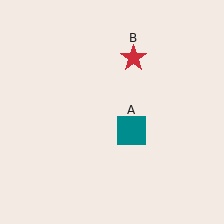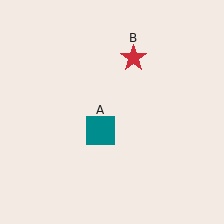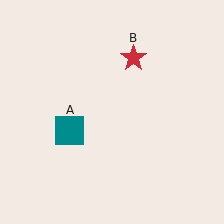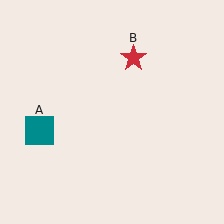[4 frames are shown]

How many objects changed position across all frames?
1 object changed position: teal square (object A).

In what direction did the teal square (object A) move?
The teal square (object A) moved left.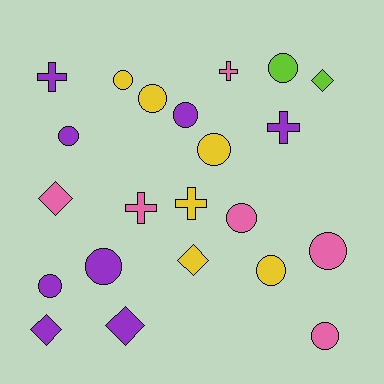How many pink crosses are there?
There are 2 pink crosses.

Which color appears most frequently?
Purple, with 8 objects.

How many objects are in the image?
There are 22 objects.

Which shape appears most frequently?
Circle, with 12 objects.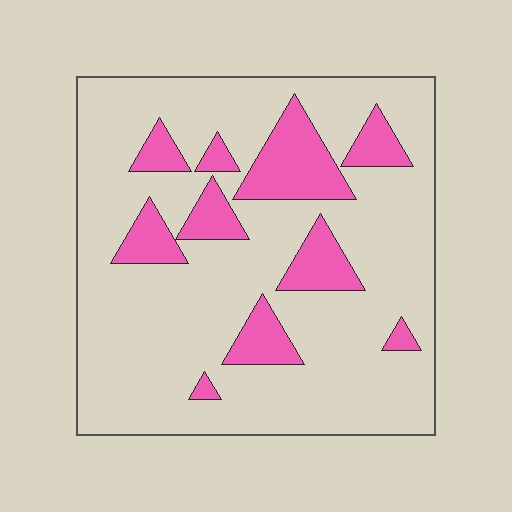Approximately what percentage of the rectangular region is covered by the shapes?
Approximately 20%.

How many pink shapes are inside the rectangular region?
10.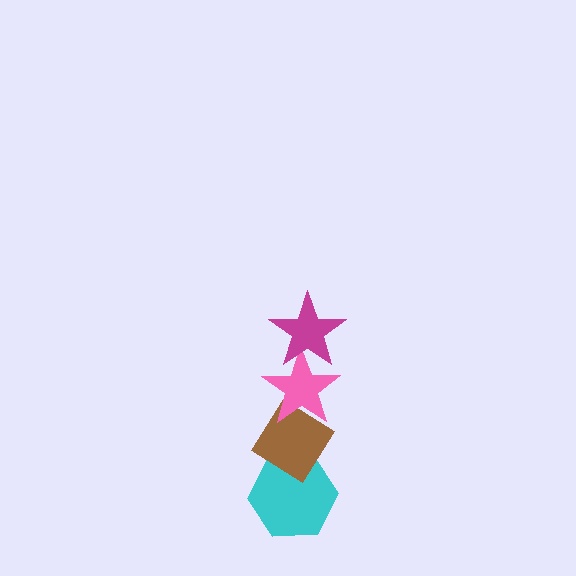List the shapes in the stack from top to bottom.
From top to bottom: the magenta star, the pink star, the brown diamond, the cyan hexagon.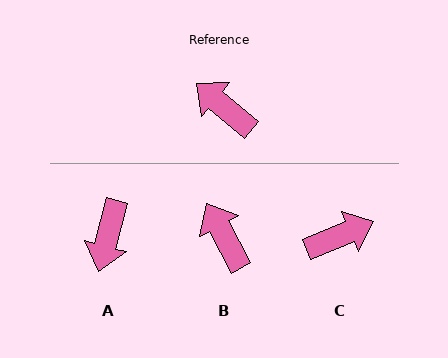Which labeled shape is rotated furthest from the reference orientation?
C, about 117 degrees away.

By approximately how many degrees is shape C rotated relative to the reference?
Approximately 117 degrees clockwise.